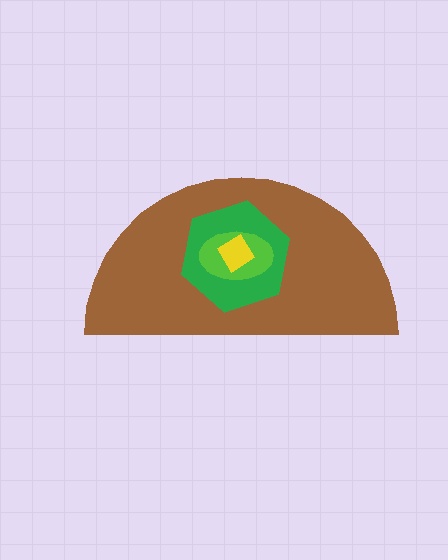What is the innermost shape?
The yellow diamond.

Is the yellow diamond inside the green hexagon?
Yes.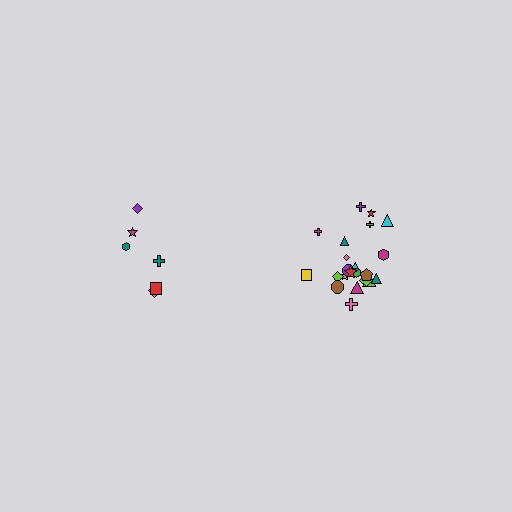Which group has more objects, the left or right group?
The right group.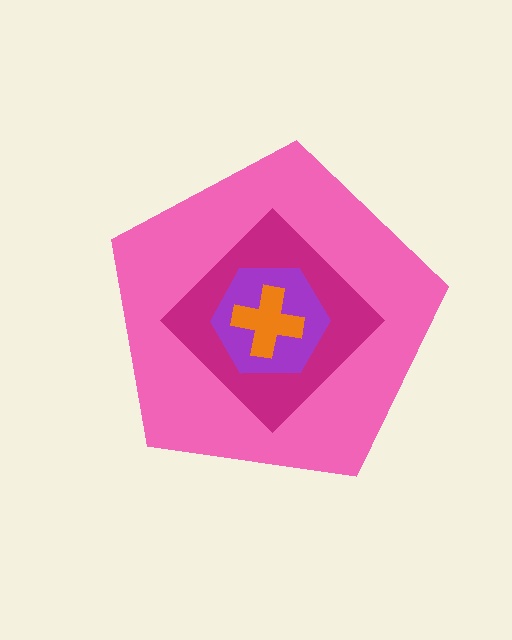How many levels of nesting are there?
4.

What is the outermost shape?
The pink pentagon.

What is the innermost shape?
The orange cross.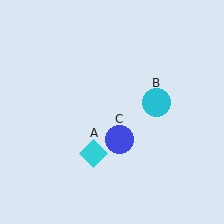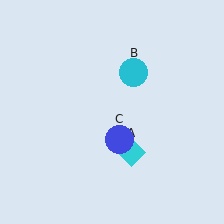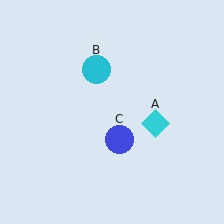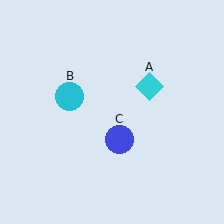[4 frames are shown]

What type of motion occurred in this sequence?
The cyan diamond (object A), cyan circle (object B) rotated counterclockwise around the center of the scene.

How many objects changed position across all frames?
2 objects changed position: cyan diamond (object A), cyan circle (object B).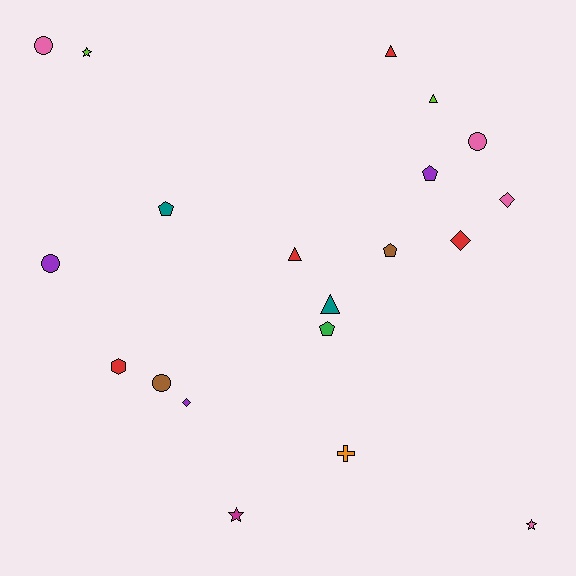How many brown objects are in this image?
There are 2 brown objects.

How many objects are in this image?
There are 20 objects.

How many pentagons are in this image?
There are 4 pentagons.